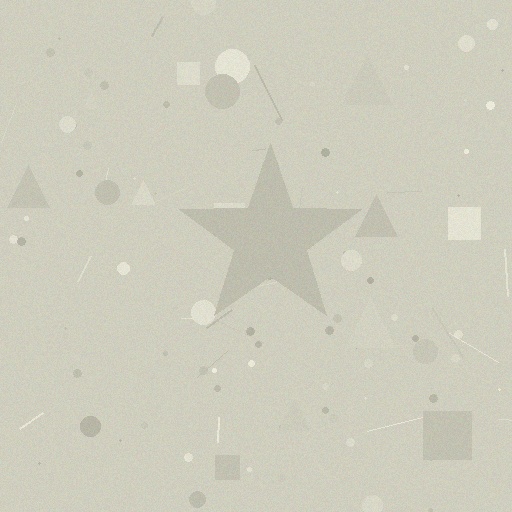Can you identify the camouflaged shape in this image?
The camouflaged shape is a star.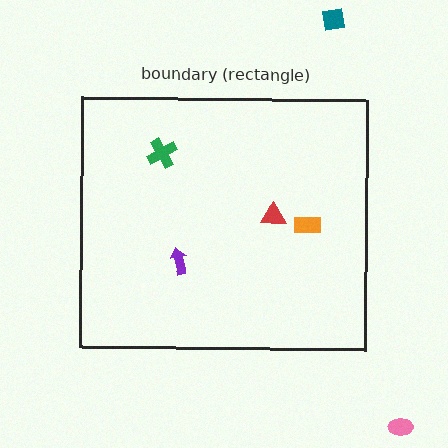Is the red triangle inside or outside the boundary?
Inside.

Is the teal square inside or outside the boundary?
Outside.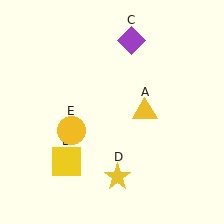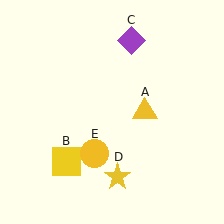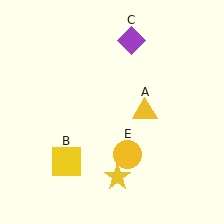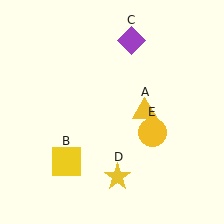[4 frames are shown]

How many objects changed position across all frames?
1 object changed position: yellow circle (object E).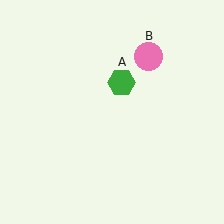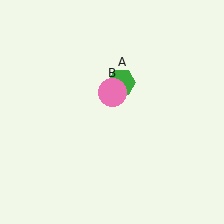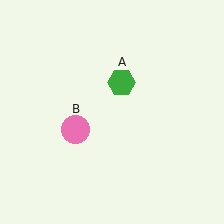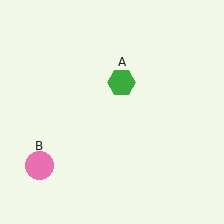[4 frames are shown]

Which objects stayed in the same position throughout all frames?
Green hexagon (object A) remained stationary.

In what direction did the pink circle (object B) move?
The pink circle (object B) moved down and to the left.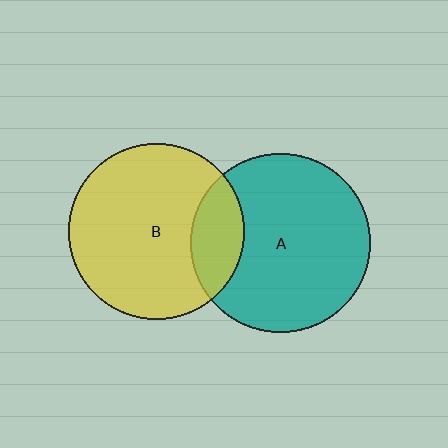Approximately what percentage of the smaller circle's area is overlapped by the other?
Approximately 20%.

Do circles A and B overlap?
Yes.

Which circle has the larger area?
Circle A (teal).